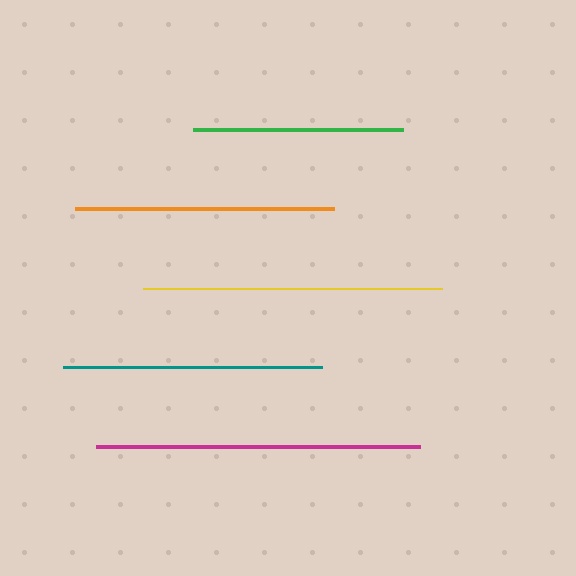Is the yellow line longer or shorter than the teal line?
The yellow line is longer than the teal line.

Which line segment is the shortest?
The green line is the shortest at approximately 210 pixels.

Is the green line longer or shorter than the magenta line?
The magenta line is longer than the green line.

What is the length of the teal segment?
The teal segment is approximately 259 pixels long.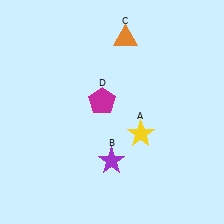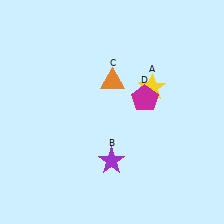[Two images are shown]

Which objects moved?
The objects that moved are: the yellow star (A), the orange triangle (C), the magenta pentagon (D).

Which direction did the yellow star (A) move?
The yellow star (A) moved up.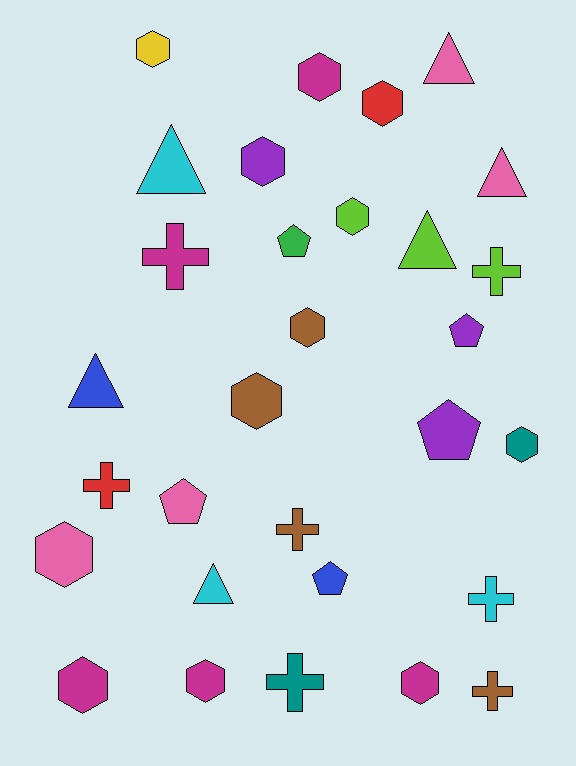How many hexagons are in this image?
There are 12 hexagons.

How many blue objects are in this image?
There are 2 blue objects.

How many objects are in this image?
There are 30 objects.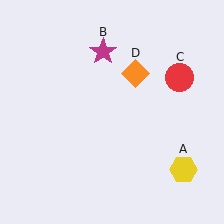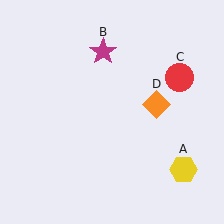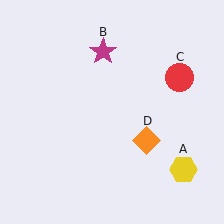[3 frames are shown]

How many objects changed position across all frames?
1 object changed position: orange diamond (object D).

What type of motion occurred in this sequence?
The orange diamond (object D) rotated clockwise around the center of the scene.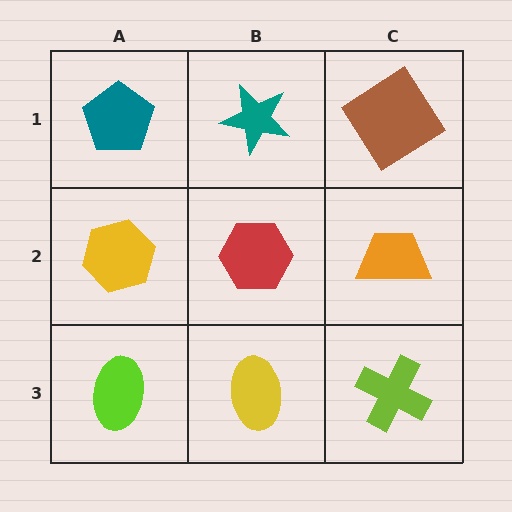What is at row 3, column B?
A yellow ellipse.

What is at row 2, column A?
A yellow hexagon.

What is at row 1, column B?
A teal star.